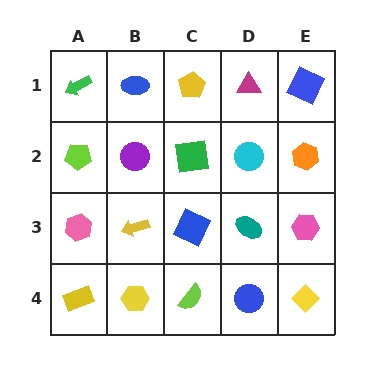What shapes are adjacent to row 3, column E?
An orange hexagon (row 2, column E), a yellow diamond (row 4, column E), a teal ellipse (row 3, column D).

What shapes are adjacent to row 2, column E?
A blue square (row 1, column E), a pink hexagon (row 3, column E), a cyan circle (row 2, column D).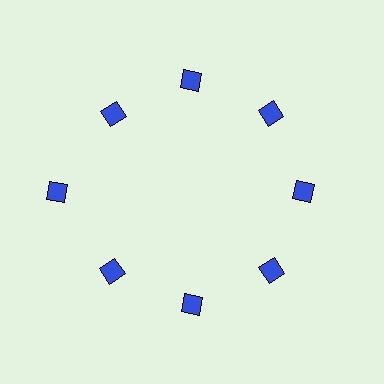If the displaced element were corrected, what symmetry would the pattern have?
It would have 8-fold rotational symmetry — the pattern would map onto itself every 45 degrees.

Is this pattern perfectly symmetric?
No. The 8 blue diamonds are arranged in a ring, but one element near the 9 o'clock position is pushed outward from the center, breaking the 8-fold rotational symmetry.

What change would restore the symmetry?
The symmetry would be restored by moving it inward, back onto the ring so that all 8 diamonds sit at equal angles and equal distance from the center.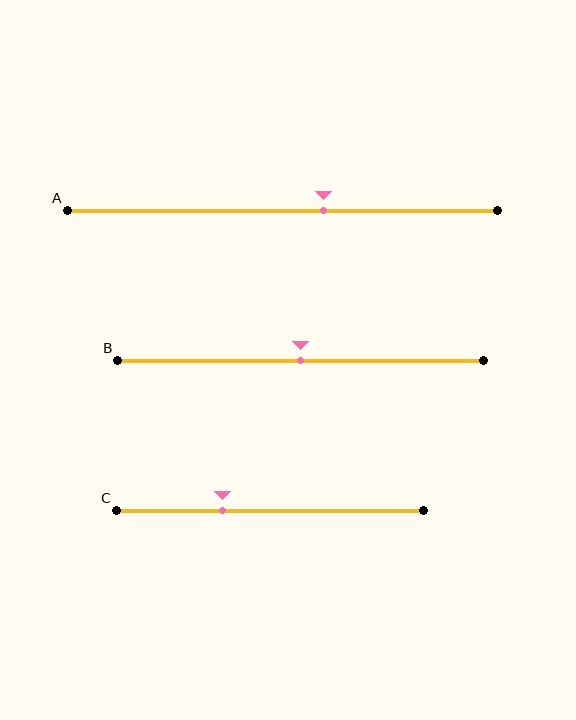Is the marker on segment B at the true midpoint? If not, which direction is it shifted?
Yes, the marker on segment B is at the true midpoint.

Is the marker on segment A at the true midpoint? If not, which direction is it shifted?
No, the marker on segment A is shifted to the right by about 9% of the segment length.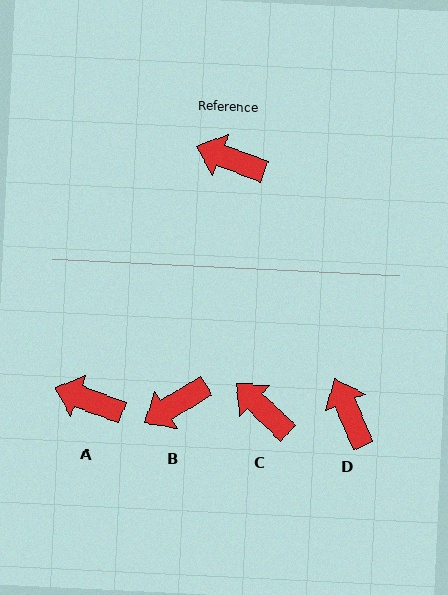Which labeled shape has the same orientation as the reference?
A.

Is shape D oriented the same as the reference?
No, it is off by about 46 degrees.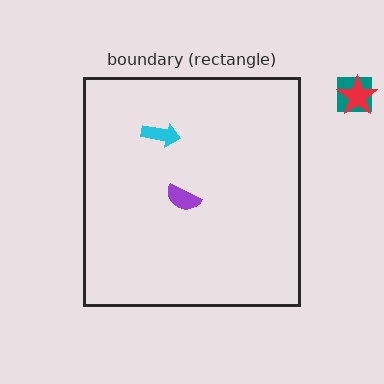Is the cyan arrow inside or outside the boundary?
Inside.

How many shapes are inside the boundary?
2 inside, 2 outside.